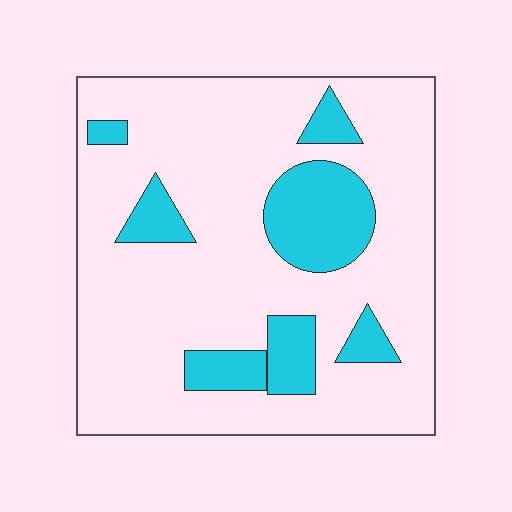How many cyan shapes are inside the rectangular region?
7.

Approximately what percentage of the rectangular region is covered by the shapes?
Approximately 20%.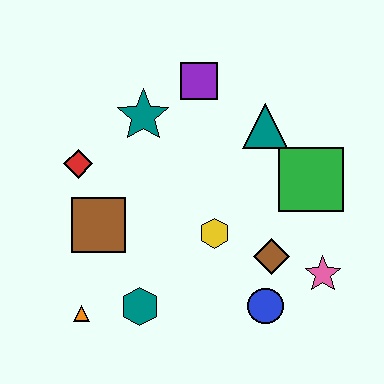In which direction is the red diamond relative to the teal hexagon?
The red diamond is above the teal hexagon.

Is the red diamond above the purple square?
No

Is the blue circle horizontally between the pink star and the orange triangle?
Yes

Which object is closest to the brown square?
The red diamond is closest to the brown square.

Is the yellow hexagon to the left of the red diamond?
No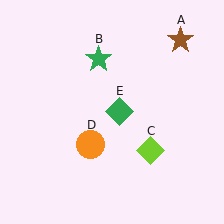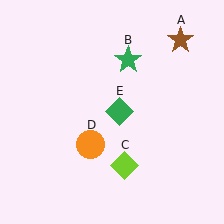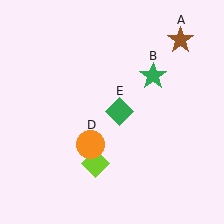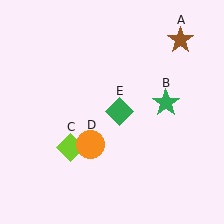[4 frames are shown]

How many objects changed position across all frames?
2 objects changed position: green star (object B), lime diamond (object C).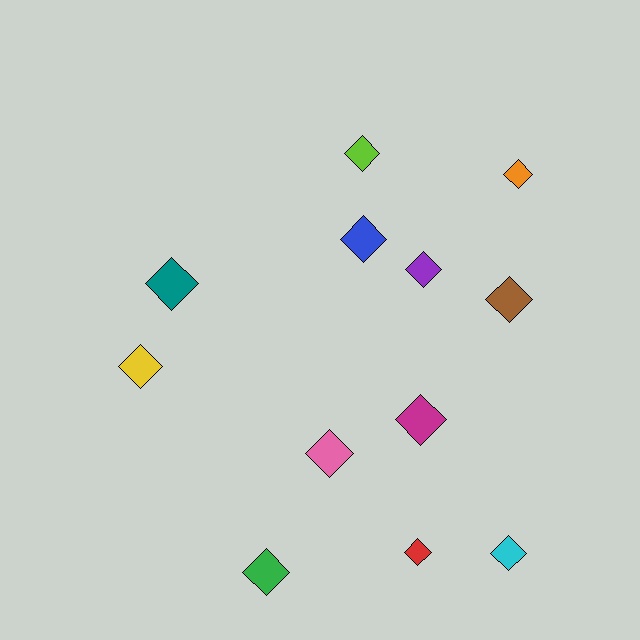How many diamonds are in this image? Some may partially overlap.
There are 12 diamonds.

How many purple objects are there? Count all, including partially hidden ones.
There is 1 purple object.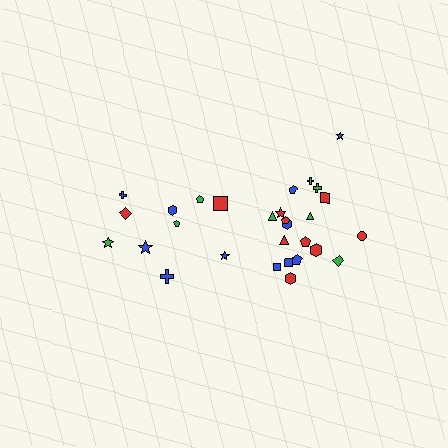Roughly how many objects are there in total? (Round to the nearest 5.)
Roughly 30 objects in total.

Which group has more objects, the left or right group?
The right group.